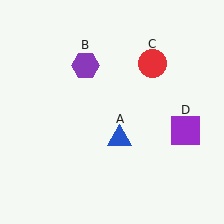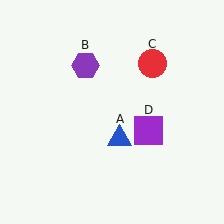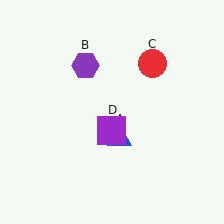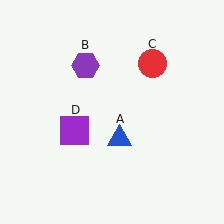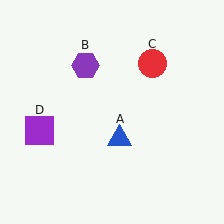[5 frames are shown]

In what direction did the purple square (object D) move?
The purple square (object D) moved left.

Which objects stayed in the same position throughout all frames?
Blue triangle (object A) and purple hexagon (object B) and red circle (object C) remained stationary.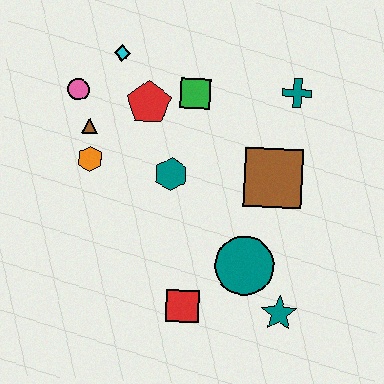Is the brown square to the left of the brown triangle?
No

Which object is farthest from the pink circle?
The teal star is farthest from the pink circle.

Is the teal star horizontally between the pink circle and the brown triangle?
No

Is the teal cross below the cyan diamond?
Yes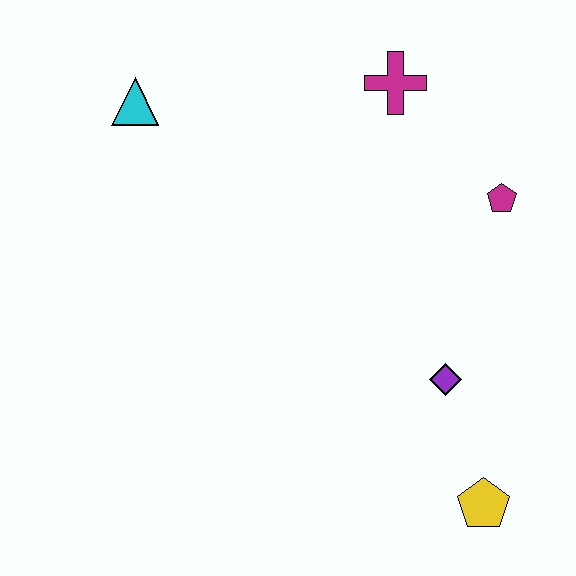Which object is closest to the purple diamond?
The yellow pentagon is closest to the purple diamond.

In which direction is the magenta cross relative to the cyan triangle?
The magenta cross is to the right of the cyan triangle.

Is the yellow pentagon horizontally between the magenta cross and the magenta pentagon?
Yes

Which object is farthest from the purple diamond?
The cyan triangle is farthest from the purple diamond.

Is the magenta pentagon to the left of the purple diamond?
No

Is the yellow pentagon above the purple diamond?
No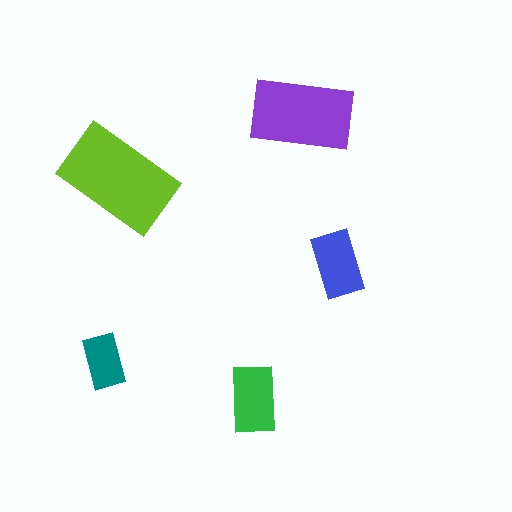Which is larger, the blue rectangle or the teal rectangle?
The blue one.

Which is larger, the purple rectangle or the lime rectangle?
The lime one.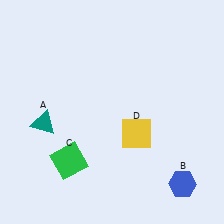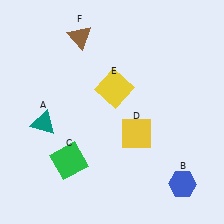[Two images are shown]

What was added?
A yellow square (E), a brown triangle (F) were added in Image 2.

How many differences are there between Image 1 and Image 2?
There are 2 differences between the two images.